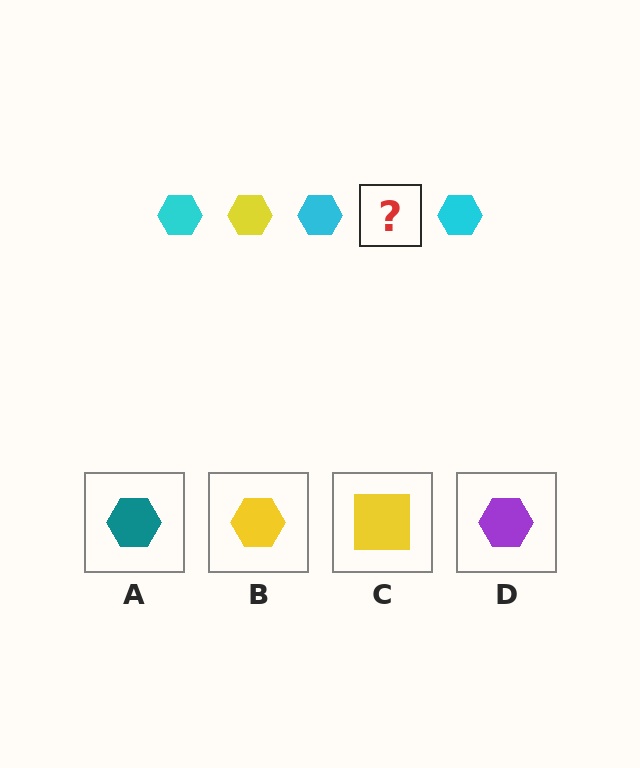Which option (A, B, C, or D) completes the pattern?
B.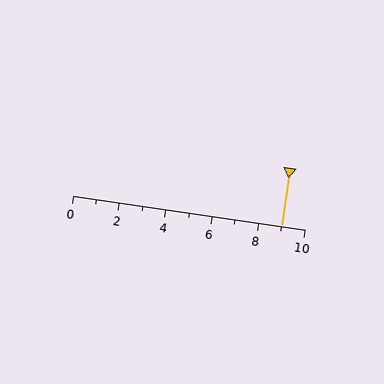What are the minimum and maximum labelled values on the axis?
The axis runs from 0 to 10.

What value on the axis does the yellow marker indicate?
The marker indicates approximately 9.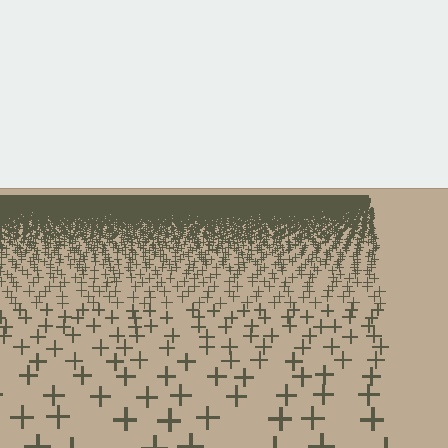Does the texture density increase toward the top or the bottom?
Density increases toward the top.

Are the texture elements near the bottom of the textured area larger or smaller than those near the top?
Larger. Near the bottom, elements are closer to the viewer and appear at a bigger on-screen size.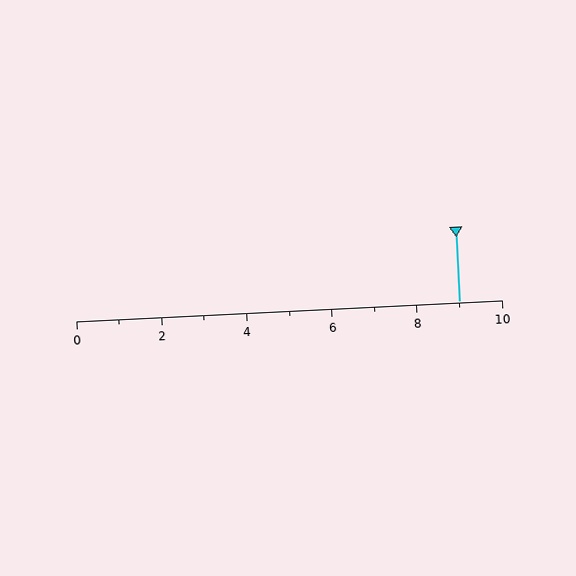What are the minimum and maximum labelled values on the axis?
The axis runs from 0 to 10.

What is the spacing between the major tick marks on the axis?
The major ticks are spaced 2 apart.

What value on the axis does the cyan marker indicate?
The marker indicates approximately 9.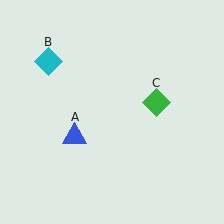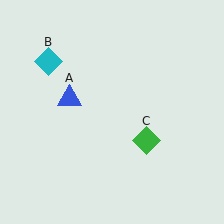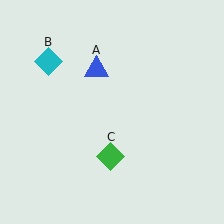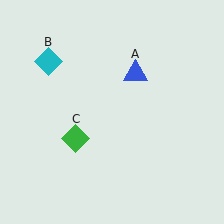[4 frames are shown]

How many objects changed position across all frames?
2 objects changed position: blue triangle (object A), green diamond (object C).